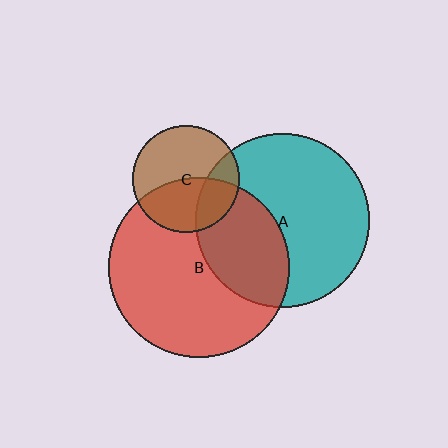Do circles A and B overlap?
Yes.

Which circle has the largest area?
Circle B (red).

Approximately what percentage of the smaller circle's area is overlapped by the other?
Approximately 35%.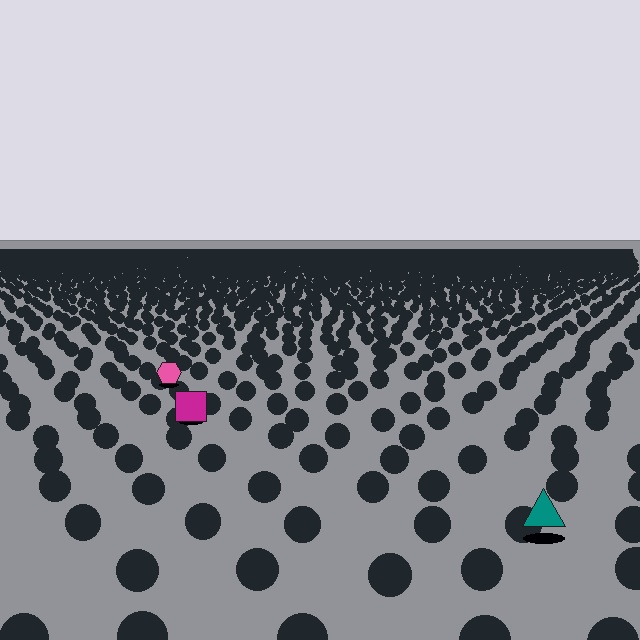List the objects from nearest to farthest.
From nearest to farthest: the teal triangle, the magenta square, the pink hexagon.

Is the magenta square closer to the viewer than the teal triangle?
No. The teal triangle is closer — you can tell from the texture gradient: the ground texture is coarser near it.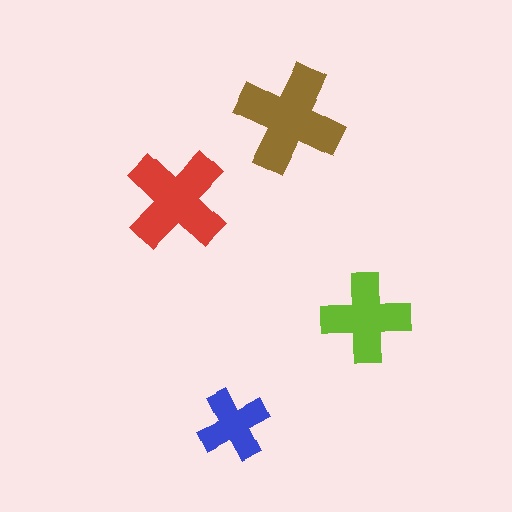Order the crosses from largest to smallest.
the brown one, the red one, the lime one, the blue one.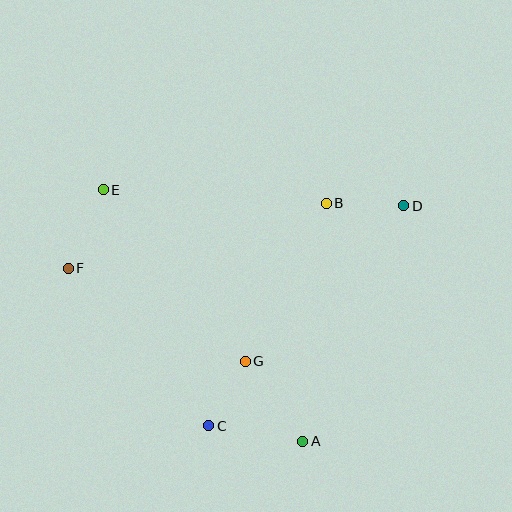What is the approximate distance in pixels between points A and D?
The distance between A and D is approximately 256 pixels.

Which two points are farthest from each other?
Points D and F are farthest from each other.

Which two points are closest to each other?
Points C and G are closest to each other.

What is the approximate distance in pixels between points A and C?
The distance between A and C is approximately 95 pixels.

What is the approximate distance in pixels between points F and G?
The distance between F and G is approximately 200 pixels.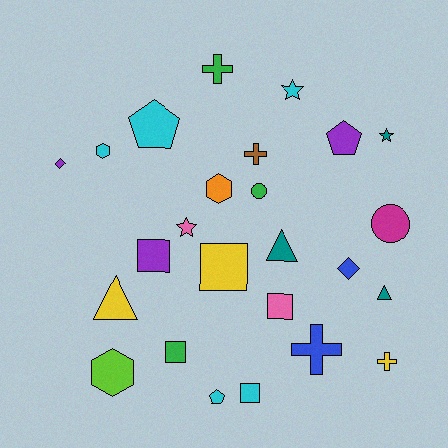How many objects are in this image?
There are 25 objects.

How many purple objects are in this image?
There are 3 purple objects.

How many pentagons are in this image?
There are 3 pentagons.